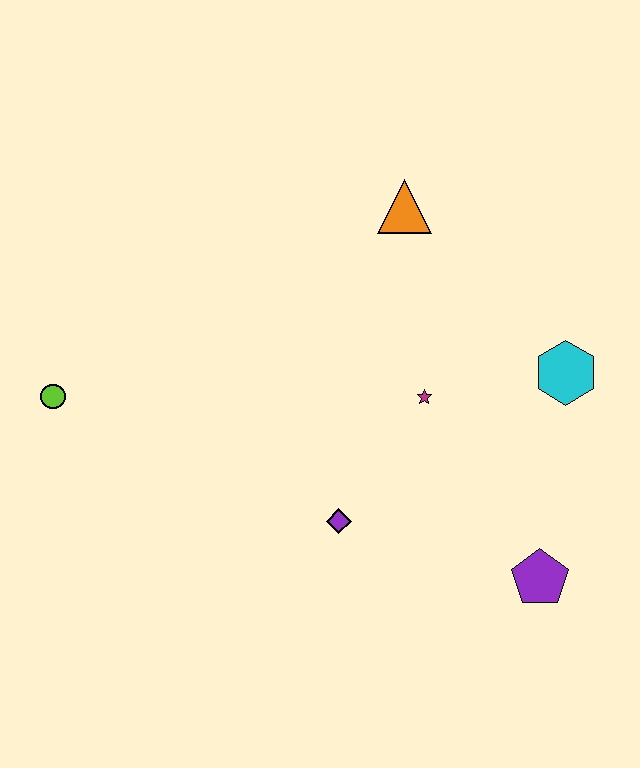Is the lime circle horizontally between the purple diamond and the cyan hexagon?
No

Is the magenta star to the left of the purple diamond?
No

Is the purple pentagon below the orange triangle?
Yes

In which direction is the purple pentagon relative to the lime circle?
The purple pentagon is to the right of the lime circle.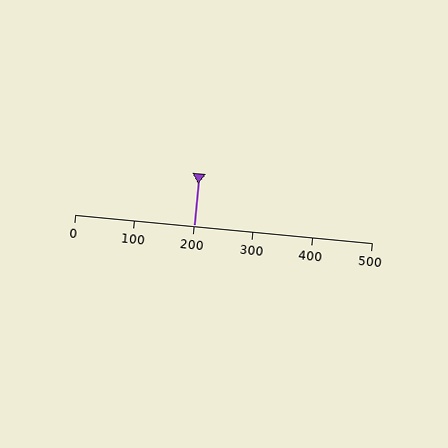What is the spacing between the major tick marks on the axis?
The major ticks are spaced 100 apart.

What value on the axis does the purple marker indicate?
The marker indicates approximately 200.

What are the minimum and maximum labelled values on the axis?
The axis runs from 0 to 500.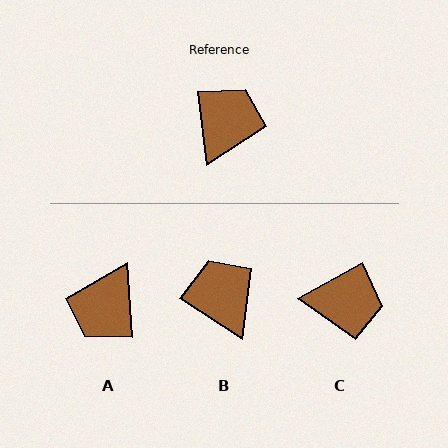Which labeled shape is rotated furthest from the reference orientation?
A, about 177 degrees away.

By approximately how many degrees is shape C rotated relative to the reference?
Approximately 68 degrees clockwise.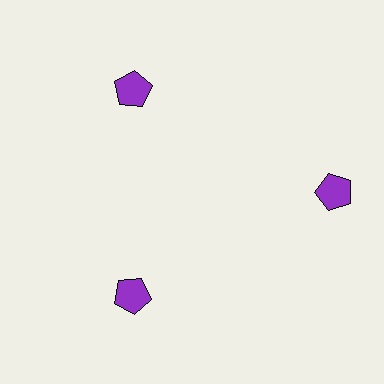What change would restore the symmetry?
The symmetry would be restored by moving it inward, back onto the ring so that all 3 pentagons sit at equal angles and equal distance from the center.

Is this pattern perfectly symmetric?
No. The 3 purple pentagons are arranged in a ring, but one element near the 3 o'clock position is pushed outward from the center, breaking the 3-fold rotational symmetry.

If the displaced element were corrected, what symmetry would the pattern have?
It would have 3-fold rotational symmetry — the pattern would map onto itself every 120 degrees.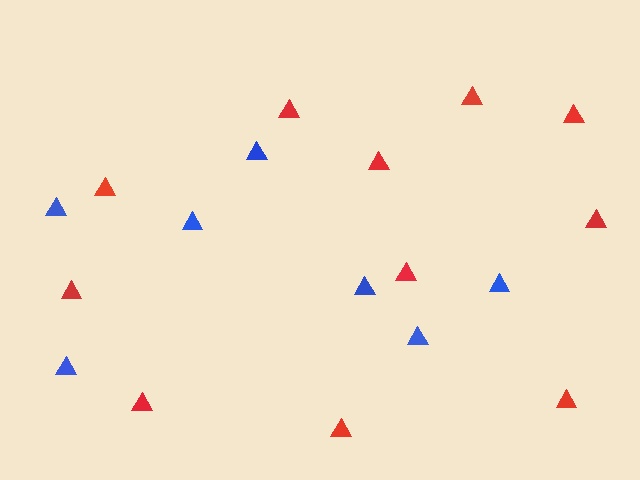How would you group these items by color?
There are 2 groups: one group of blue triangles (7) and one group of red triangles (11).